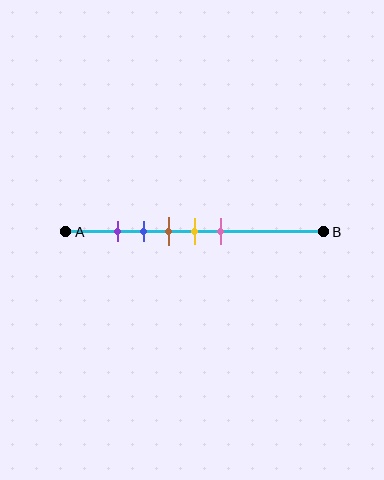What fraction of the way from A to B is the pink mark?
The pink mark is approximately 60% (0.6) of the way from A to B.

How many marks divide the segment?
There are 5 marks dividing the segment.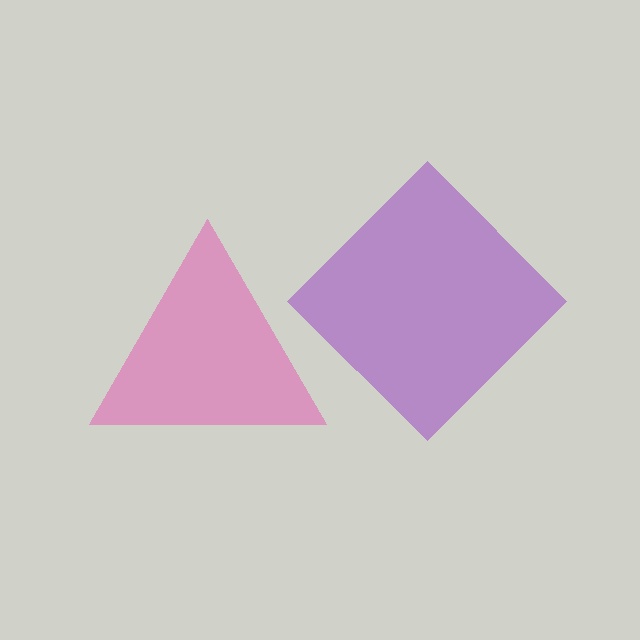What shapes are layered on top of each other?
The layered shapes are: a pink triangle, a purple diamond.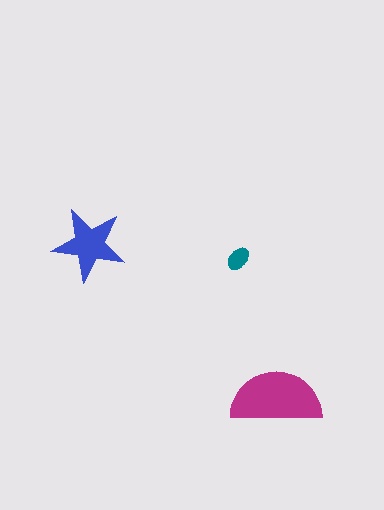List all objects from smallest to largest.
The teal ellipse, the blue star, the magenta semicircle.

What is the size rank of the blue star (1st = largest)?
2nd.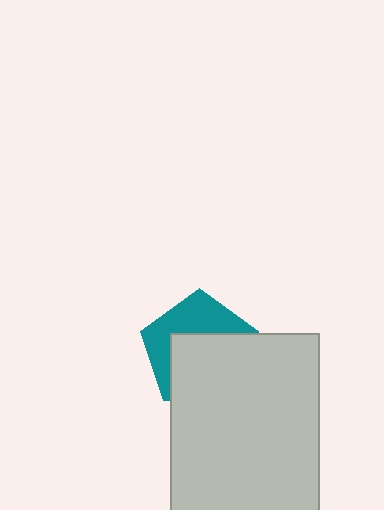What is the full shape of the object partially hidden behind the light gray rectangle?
The partially hidden object is a teal pentagon.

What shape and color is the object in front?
The object in front is a light gray rectangle.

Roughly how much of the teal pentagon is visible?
A small part of it is visible (roughly 43%).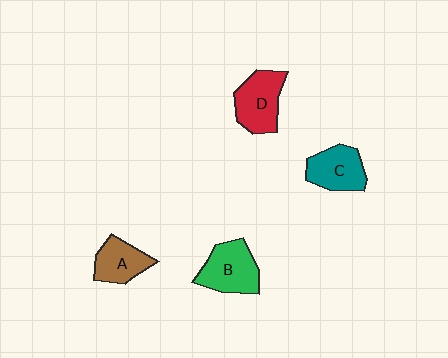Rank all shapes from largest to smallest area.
From largest to smallest: B (green), D (red), C (teal), A (brown).